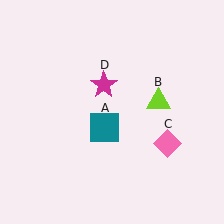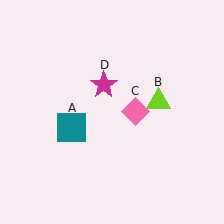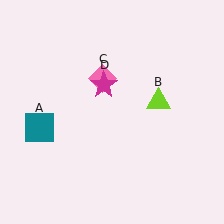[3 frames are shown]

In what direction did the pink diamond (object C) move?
The pink diamond (object C) moved up and to the left.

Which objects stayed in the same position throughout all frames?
Lime triangle (object B) and magenta star (object D) remained stationary.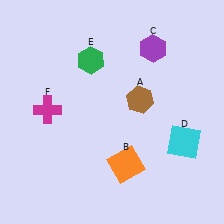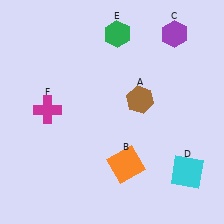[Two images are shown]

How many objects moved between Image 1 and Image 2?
3 objects moved between the two images.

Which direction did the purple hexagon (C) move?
The purple hexagon (C) moved right.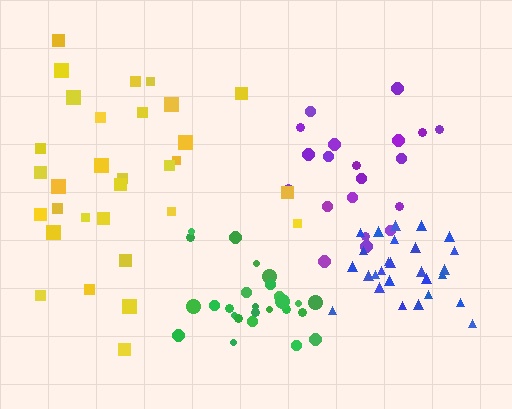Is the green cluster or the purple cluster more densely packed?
Green.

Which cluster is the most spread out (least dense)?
Yellow.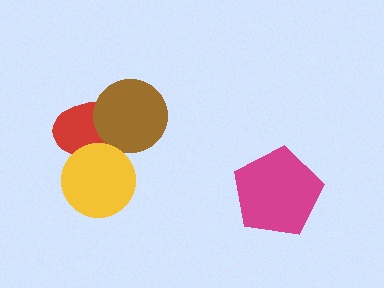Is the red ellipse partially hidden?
Yes, it is partially covered by another shape.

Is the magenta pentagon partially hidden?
No, no other shape covers it.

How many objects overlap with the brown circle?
1 object overlaps with the brown circle.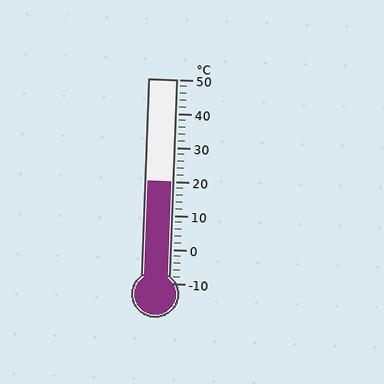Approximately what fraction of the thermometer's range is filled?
The thermometer is filled to approximately 50% of its range.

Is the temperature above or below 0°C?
The temperature is above 0°C.